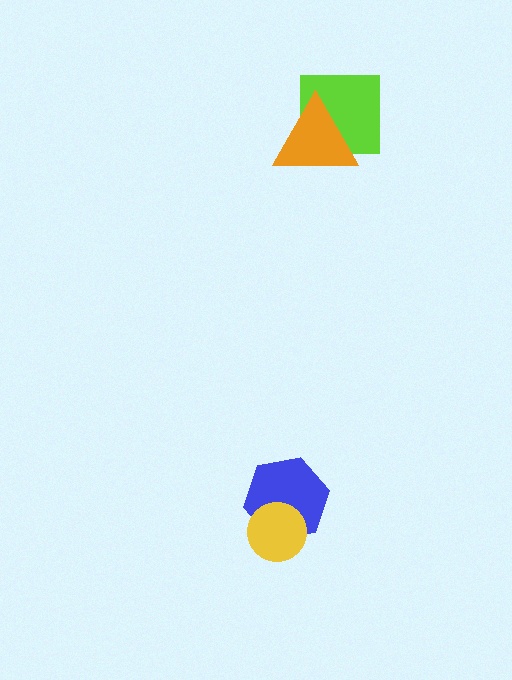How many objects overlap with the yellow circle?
1 object overlaps with the yellow circle.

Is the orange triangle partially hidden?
No, no other shape covers it.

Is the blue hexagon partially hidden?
Yes, it is partially covered by another shape.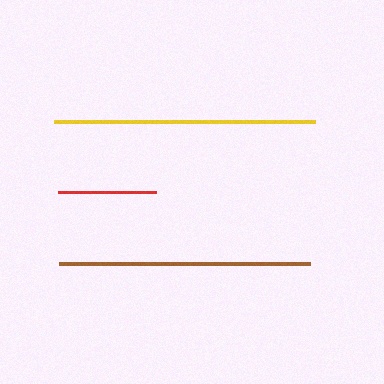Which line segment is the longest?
The yellow line is the longest at approximately 261 pixels.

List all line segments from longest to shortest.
From longest to shortest: yellow, brown, red.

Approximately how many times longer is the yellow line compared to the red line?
The yellow line is approximately 2.6 times the length of the red line.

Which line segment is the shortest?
The red line is the shortest at approximately 99 pixels.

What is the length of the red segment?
The red segment is approximately 99 pixels long.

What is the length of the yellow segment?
The yellow segment is approximately 261 pixels long.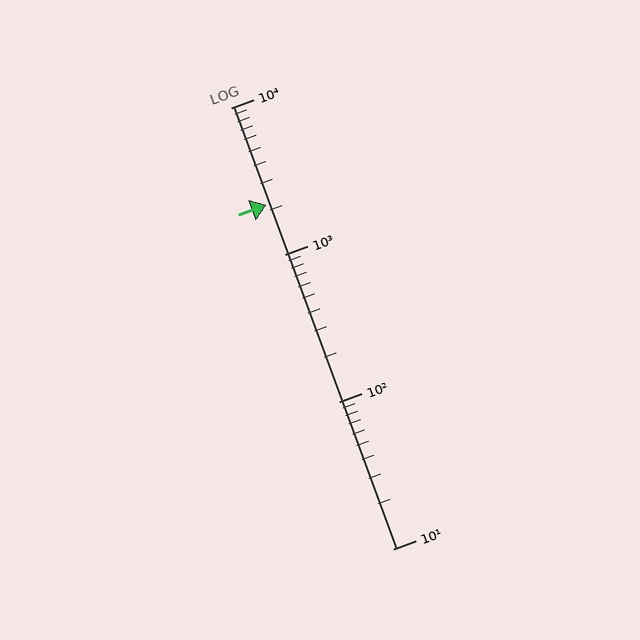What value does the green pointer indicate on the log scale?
The pointer indicates approximately 2200.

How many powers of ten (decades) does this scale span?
The scale spans 3 decades, from 10 to 10000.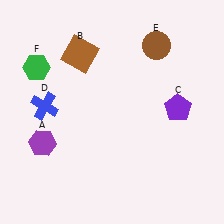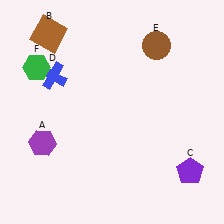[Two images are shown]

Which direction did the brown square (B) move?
The brown square (B) moved left.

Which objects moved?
The objects that moved are: the brown square (B), the purple pentagon (C), the blue cross (D).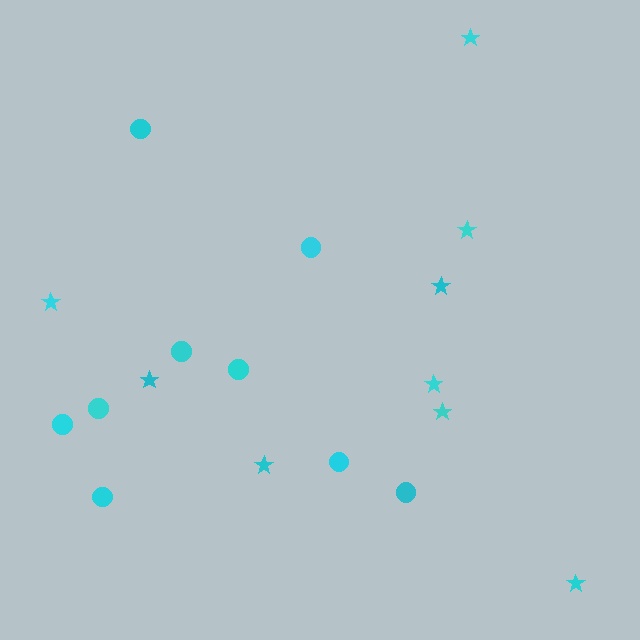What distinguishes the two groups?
There are 2 groups: one group of circles (9) and one group of stars (9).